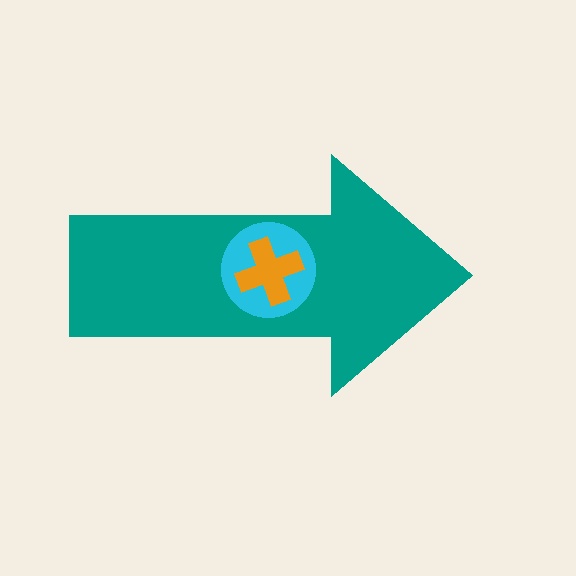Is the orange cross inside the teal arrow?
Yes.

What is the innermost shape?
The orange cross.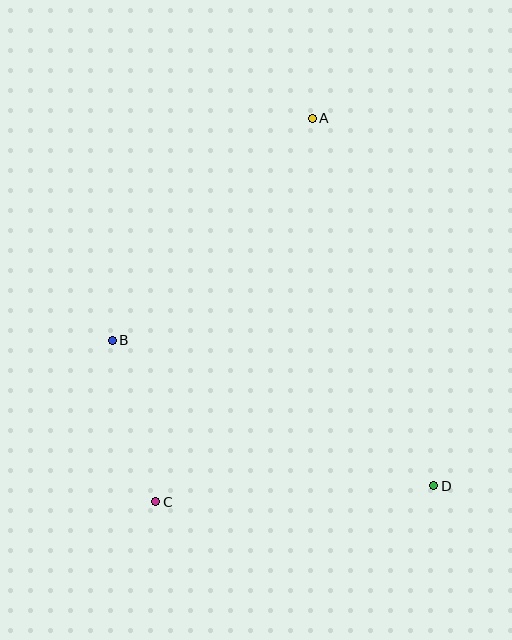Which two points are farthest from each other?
Points A and C are farthest from each other.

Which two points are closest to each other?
Points B and C are closest to each other.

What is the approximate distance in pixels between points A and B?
The distance between A and B is approximately 299 pixels.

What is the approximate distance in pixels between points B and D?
The distance between B and D is approximately 353 pixels.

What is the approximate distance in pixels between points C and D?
The distance between C and D is approximately 278 pixels.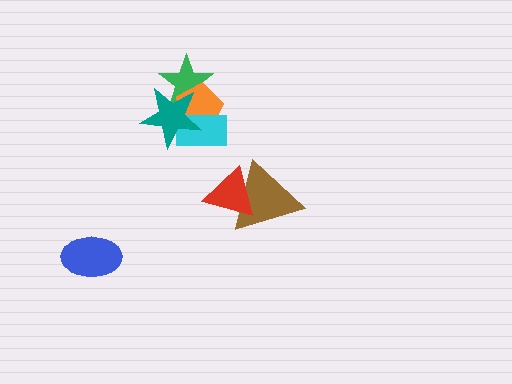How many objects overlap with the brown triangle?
1 object overlaps with the brown triangle.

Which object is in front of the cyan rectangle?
The teal star is in front of the cyan rectangle.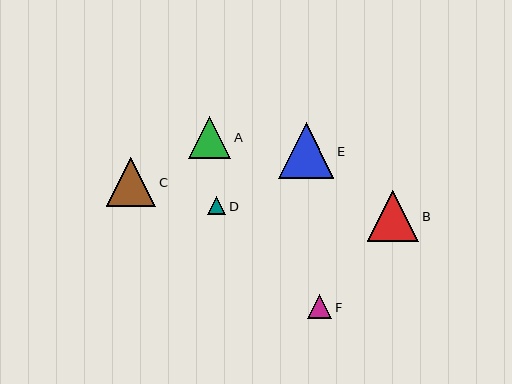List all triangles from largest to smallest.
From largest to smallest: E, B, C, A, F, D.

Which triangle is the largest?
Triangle E is the largest with a size of approximately 56 pixels.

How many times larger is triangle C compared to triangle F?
Triangle C is approximately 2.1 times the size of triangle F.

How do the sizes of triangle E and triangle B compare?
Triangle E and triangle B are approximately the same size.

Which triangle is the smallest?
Triangle D is the smallest with a size of approximately 18 pixels.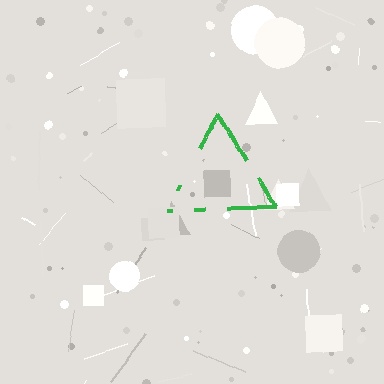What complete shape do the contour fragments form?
The contour fragments form a triangle.